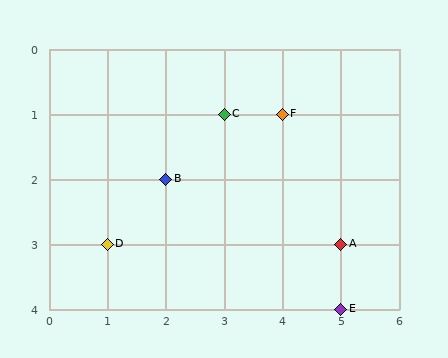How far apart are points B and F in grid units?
Points B and F are 2 columns and 1 row apart (about 2.2 grid units diagonally).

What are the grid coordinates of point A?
Point A is at grid coordinates (5, 3).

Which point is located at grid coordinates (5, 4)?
Point E is at (5, 4).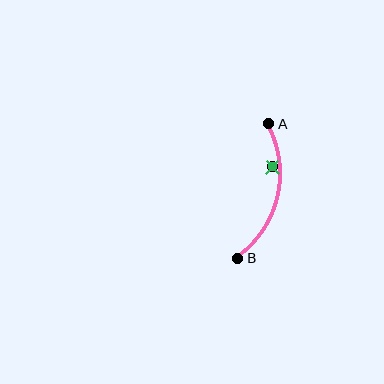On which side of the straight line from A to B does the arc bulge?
The arc bulges to the right of the straight line connecting A and B.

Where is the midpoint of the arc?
The arc midpoint is the point on the curve farthest from the straight line joining A and B. It sits to the right of that line.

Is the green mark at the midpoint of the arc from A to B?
No — the green mark does not lie on the arc at all. It sits slightly inside the curve.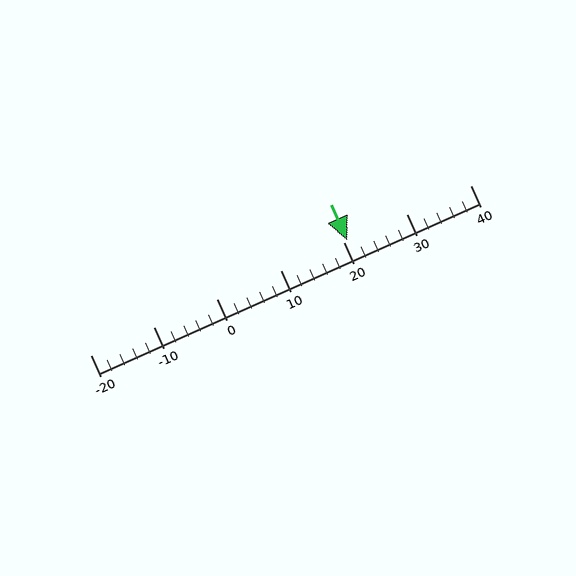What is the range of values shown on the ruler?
The ruler shows values from -20 to 40.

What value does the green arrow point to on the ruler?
The green arrow points to approximately 21.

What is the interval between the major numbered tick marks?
The major tick marks are spaced 10 units apart.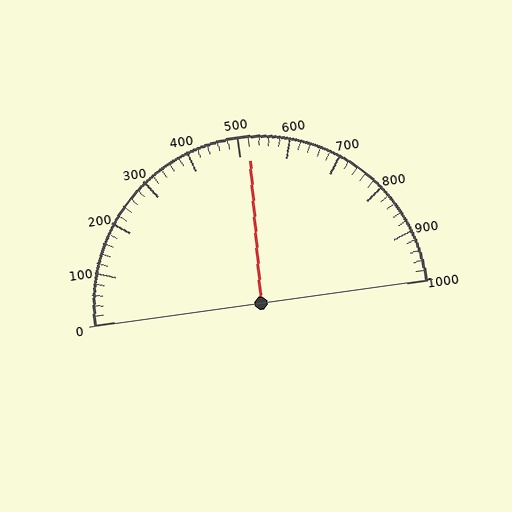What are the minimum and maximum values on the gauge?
The gauge ranges from 0 to 1000.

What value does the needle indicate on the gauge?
The needle indicates approximately 520.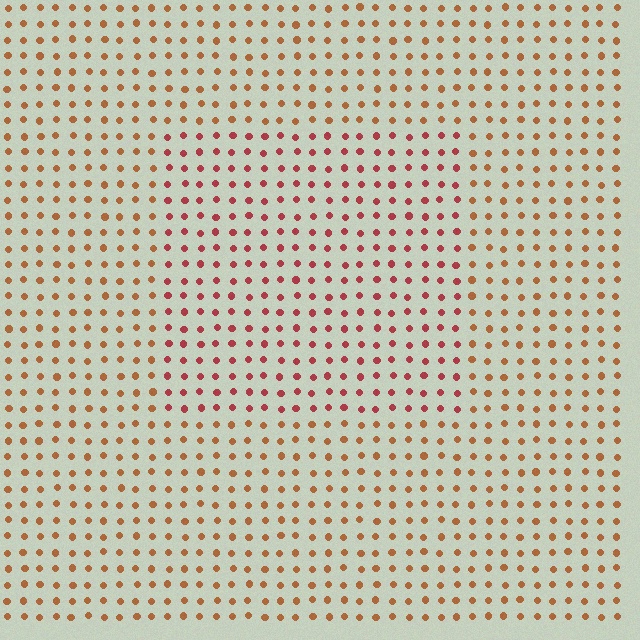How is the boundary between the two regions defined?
The boundary is defined purely by a slight shift in hue (about 30 degrees). Spacing, size, and orientation are identical on both sides.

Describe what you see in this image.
The image is filled with small brown elements in a uniform arrangement. A rectangle-shaped region is visible where the elements are tinted to a slightly different hue, forming a subtle color boundary.